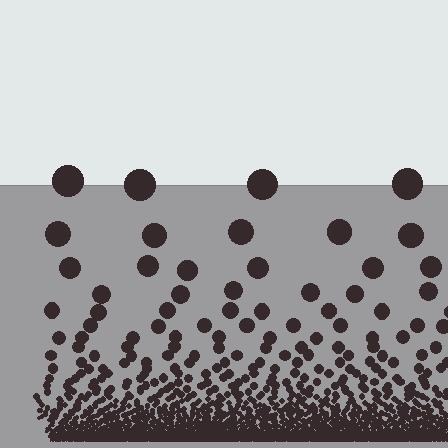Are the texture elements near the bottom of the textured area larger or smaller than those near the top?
Smaller. The gradient is inverted — elements near the bottom are smaller and denser.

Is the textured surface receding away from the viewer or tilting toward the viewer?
The surface appears to tilt toward the viewer. Texture elements get larger and sparser toward the top.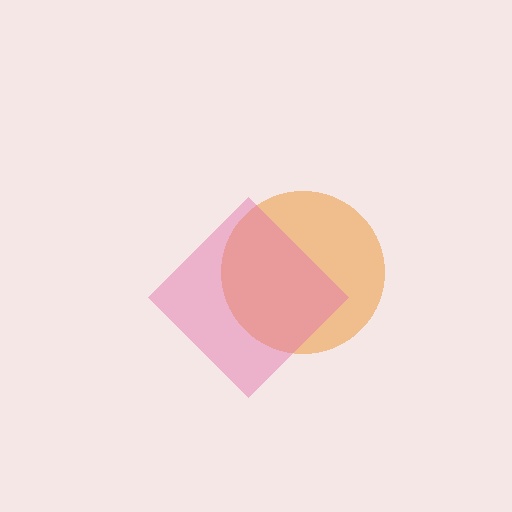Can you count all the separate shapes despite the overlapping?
Yes, there are 2 separate shapes.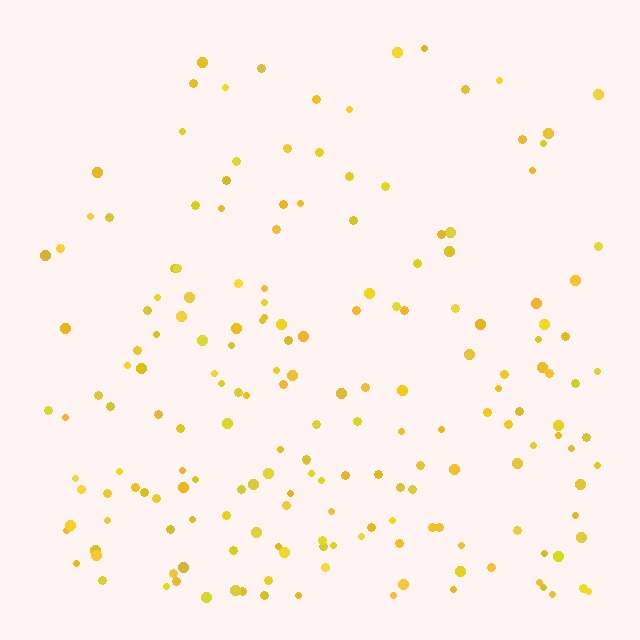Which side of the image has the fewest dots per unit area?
The top.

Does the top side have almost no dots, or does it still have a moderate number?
Still a moderate number, just noticeably fewer than the bottom.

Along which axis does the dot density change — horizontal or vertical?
Vertical.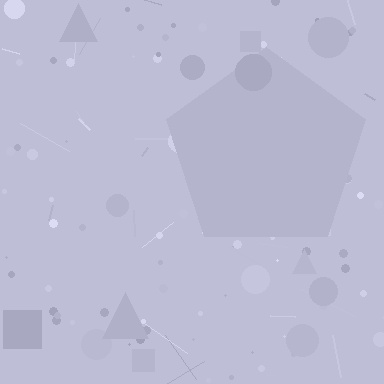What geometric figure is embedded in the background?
A pentagon is embedded in the background.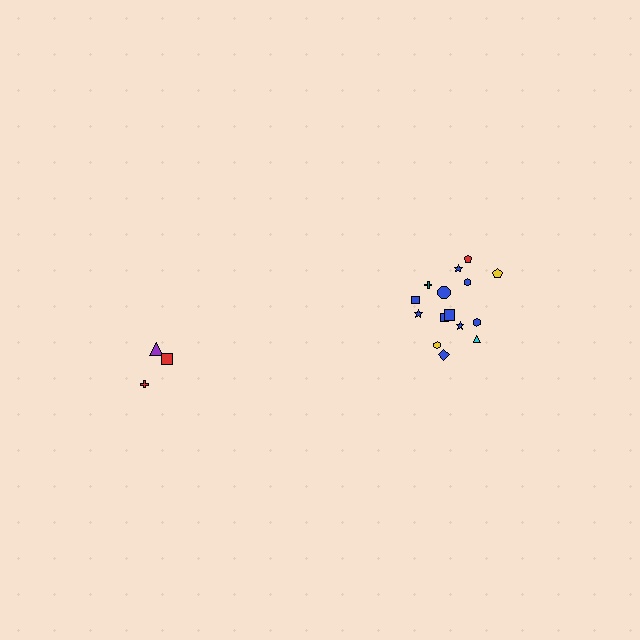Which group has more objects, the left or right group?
The right group.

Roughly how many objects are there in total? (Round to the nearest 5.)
Roughly 20 objects in total.